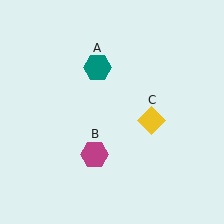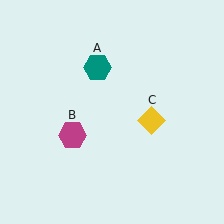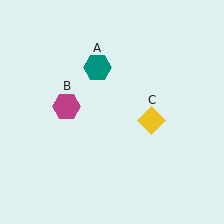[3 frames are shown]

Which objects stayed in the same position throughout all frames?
Teal hexagon (object A) and yellow diamond (object C) remained stationary.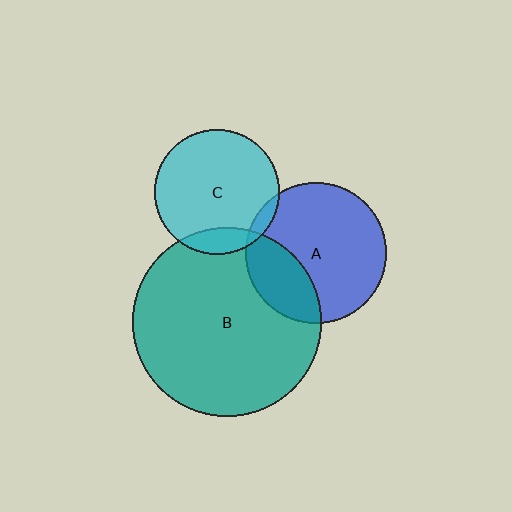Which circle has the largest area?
Circle B (teal).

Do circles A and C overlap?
Yes.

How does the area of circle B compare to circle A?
Approximately 1.8 times.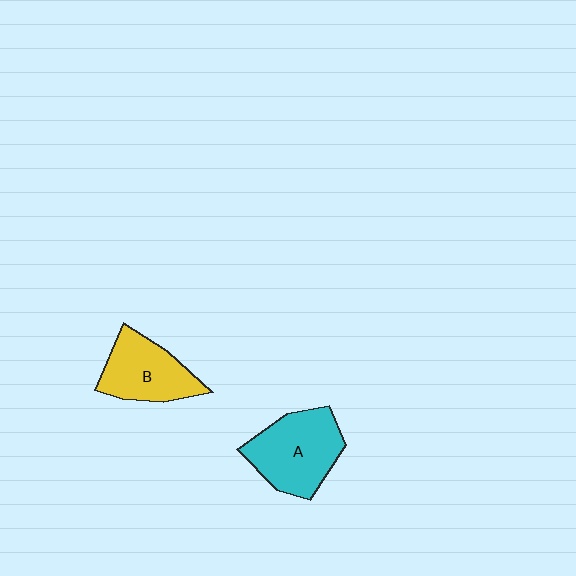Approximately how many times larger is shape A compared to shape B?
Approximately 1.2 times.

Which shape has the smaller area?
Shape B (yellow).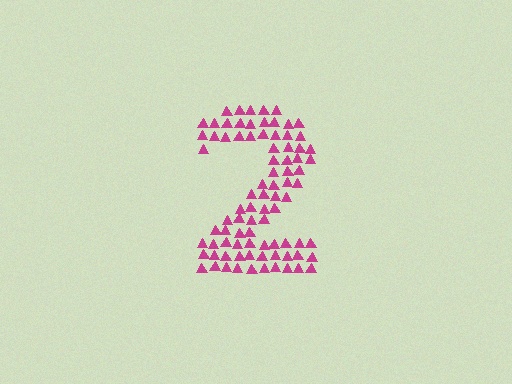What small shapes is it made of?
It is made of small triangles.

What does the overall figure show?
The overall figure shows the digit 2.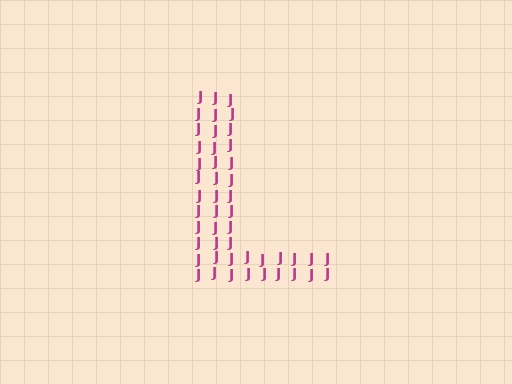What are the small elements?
The small elements are letter J's.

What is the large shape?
The large shape is the letter L.